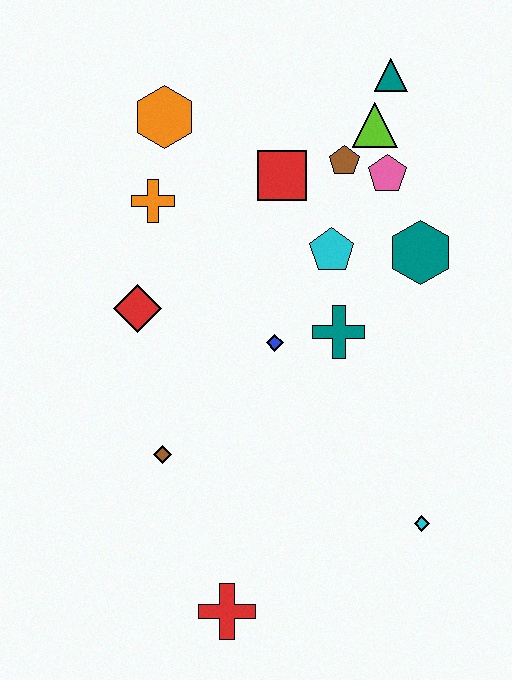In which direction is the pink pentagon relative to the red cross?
The pink pentagon is above the red cross.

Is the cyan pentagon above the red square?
No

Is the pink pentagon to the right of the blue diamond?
Yes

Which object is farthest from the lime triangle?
The red cross is farthest from the lime triangle.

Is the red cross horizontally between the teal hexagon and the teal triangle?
No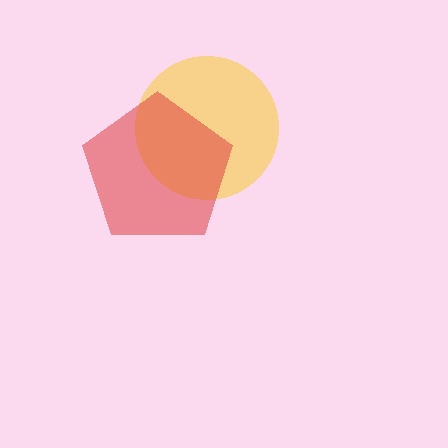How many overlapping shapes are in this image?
There are 2 overlapping shapes in the image.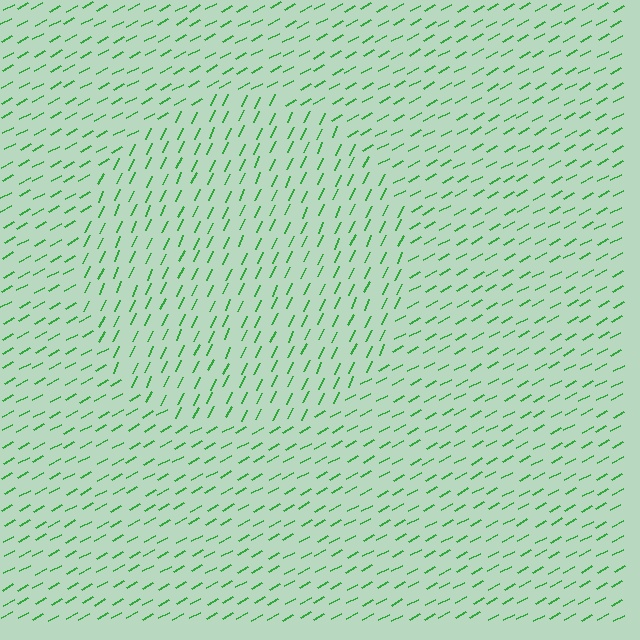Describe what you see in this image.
The image is filled with small green line segments. A circle region in the image has lines oriented differently from the surrounding lines, creating a visible texture boundary.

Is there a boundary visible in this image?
Yes, there is a texture boundary formed by a change in line orientation.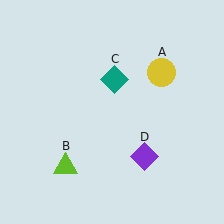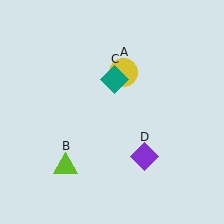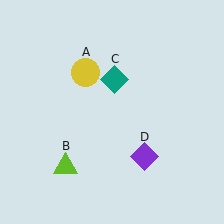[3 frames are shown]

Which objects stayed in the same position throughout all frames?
Lime triangle (object B) and teal diamond (object C) and purple diamond (object D) remained stationary.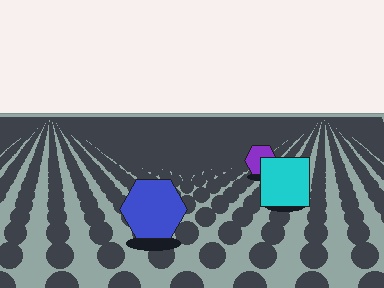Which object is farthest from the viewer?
The purple hexagon is farthest from the viewer. It appears smaller and the ground texture around it is denser.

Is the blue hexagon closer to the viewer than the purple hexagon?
Yes. The blue hexagon is closer — you can tell from the texture gradient: the ground texture is coarser near it.